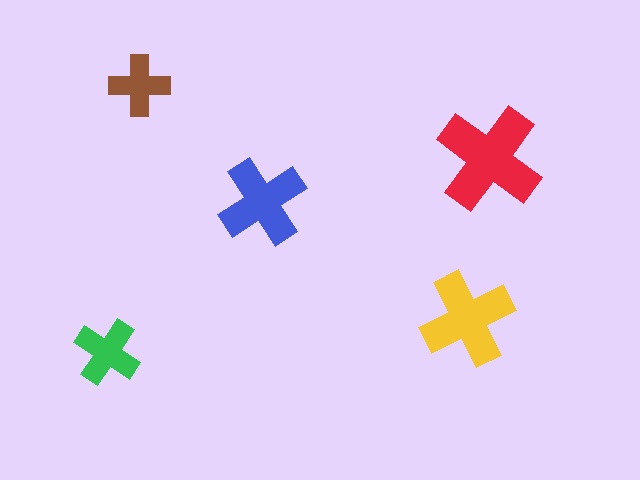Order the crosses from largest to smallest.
the red one, the yellow one, the blue one, the green one, the brown one.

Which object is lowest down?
The green cross is bottommost.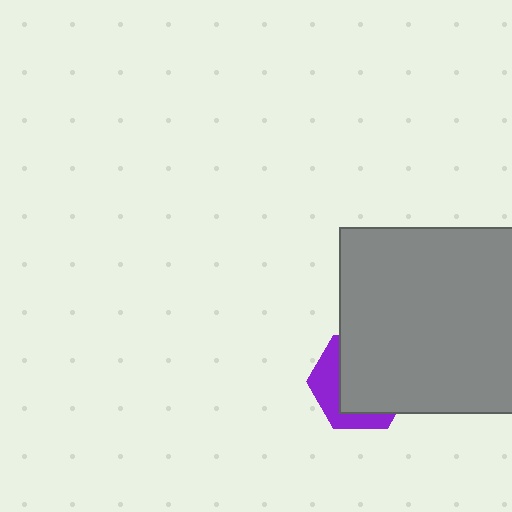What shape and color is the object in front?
The object in front is a gray rectangle.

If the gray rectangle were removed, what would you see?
You would see the complete purple hexagon.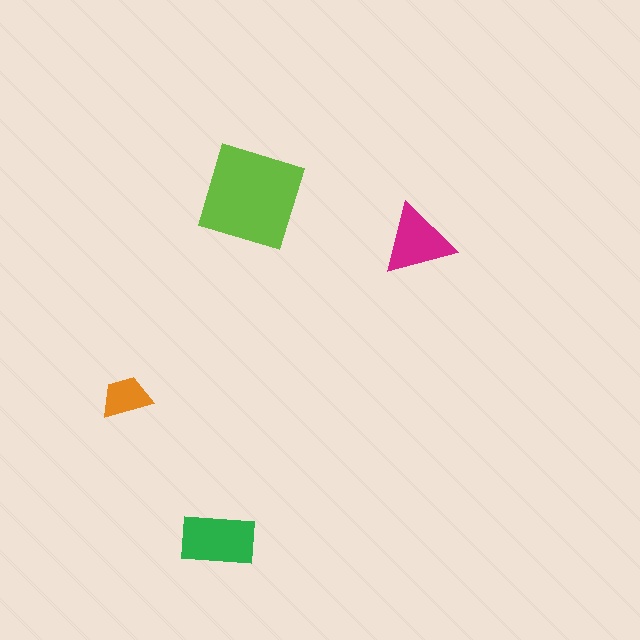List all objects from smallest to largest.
The orange trapezoid, the magenta triangle, the green rectangle, the lime square.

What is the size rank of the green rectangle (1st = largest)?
2nd.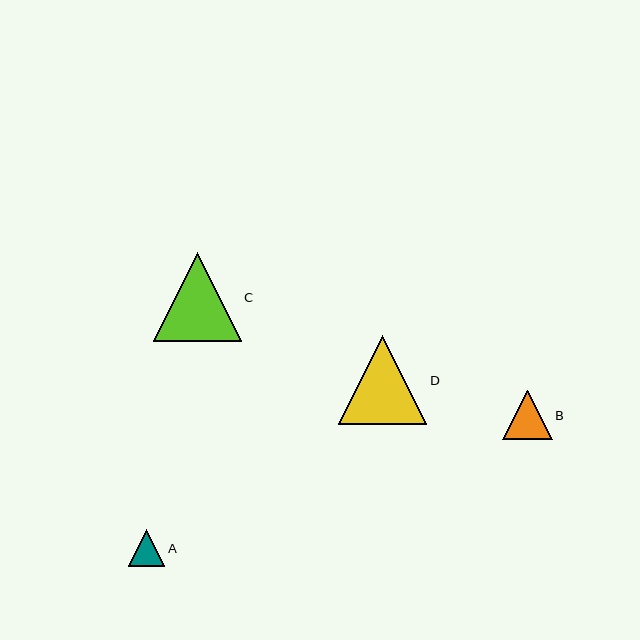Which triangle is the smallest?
Triangle A is the smallest with a size of approximately 37 pixels.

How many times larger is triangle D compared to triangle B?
Triangle D is approximately 1.8 times the size of triangle B.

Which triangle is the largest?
Triangle D is the largest with a size of approximately 88 pixels.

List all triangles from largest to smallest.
From largest to smallest: D, C, B, A.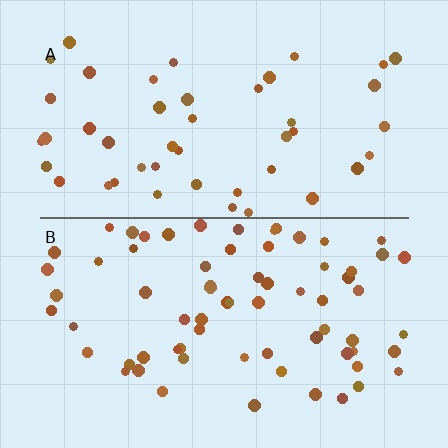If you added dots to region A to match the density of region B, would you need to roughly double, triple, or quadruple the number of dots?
Approximately double.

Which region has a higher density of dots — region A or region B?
B (the bottom).